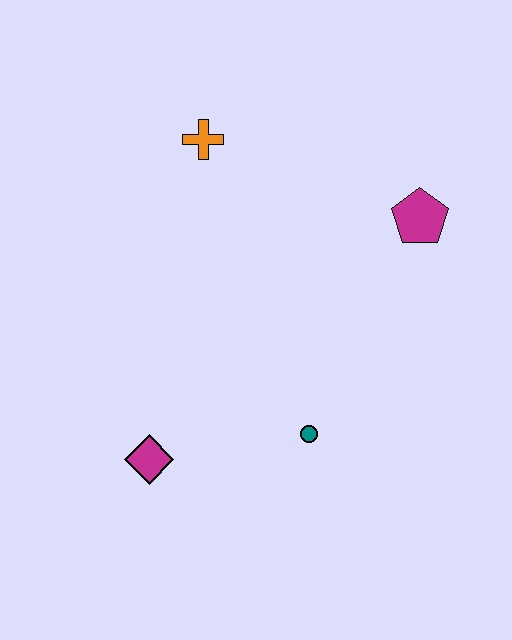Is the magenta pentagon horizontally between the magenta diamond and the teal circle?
No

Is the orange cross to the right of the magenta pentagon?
No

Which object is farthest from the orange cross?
The magenta diamond is farthest from the orange cross.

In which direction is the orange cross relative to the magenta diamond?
The orange cross is above the magenta diamond.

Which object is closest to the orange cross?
The magenta pentagon is closest to the orange cross.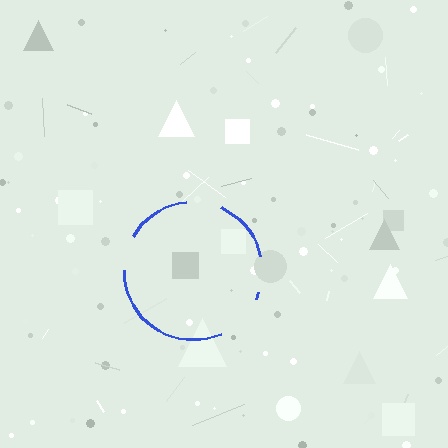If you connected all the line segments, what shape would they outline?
They would outline a circle.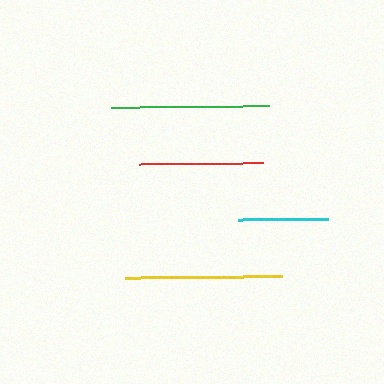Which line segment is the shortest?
The cyan line is the shortest at approximately 90 pixels.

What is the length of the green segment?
The green segment is approximately 158 pixels long.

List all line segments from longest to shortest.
From longest to shortest: green, yellow, red, cyan.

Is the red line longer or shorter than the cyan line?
The red line is longer than the cyan line.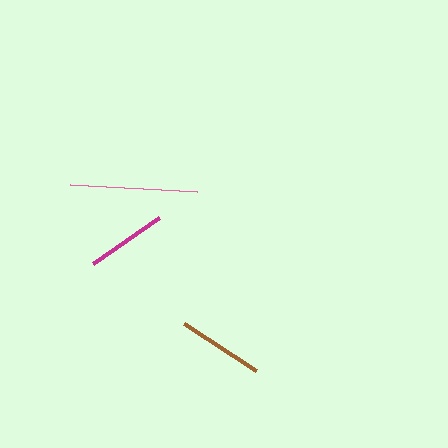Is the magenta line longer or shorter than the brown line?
The brown line is longer than the magenta line.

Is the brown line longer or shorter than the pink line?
The pink line is longer than the brown line.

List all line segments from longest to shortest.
From longest to shortest: pink, brown, magenta.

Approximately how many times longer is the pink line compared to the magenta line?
The pink line is approximately 1.6 times the length of the magenta line.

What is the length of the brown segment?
The brown segment is approximately 86 pixels long.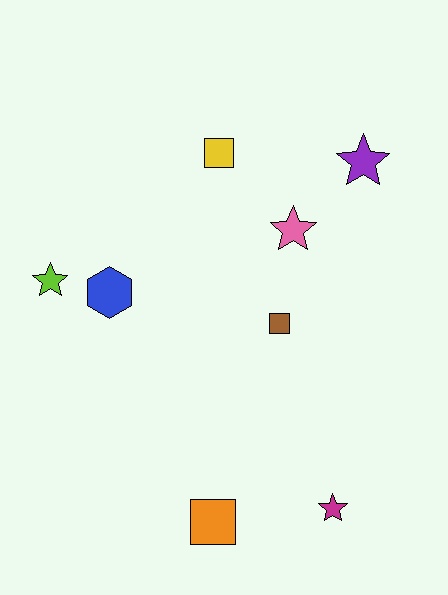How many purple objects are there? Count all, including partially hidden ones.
There is 1 purple object.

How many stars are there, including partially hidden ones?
There are 4 stars.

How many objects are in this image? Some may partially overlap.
There are 8 objects.